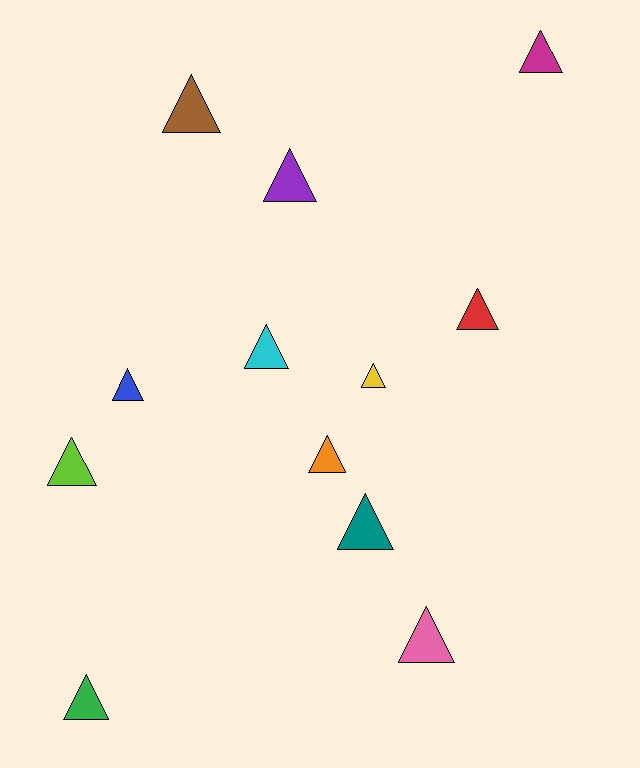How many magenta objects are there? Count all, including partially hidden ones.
There is 1 magenta object.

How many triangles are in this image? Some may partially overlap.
There are 12 triangles.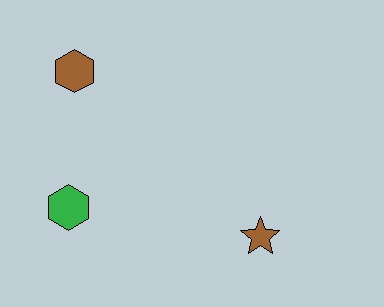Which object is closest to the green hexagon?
The brown hexagon is closest to the green hexagon.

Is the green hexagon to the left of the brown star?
Yes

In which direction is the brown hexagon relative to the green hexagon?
The brown hexagon is above the green hexagon.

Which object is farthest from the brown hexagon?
The brown star is farthest from the brown hexagon.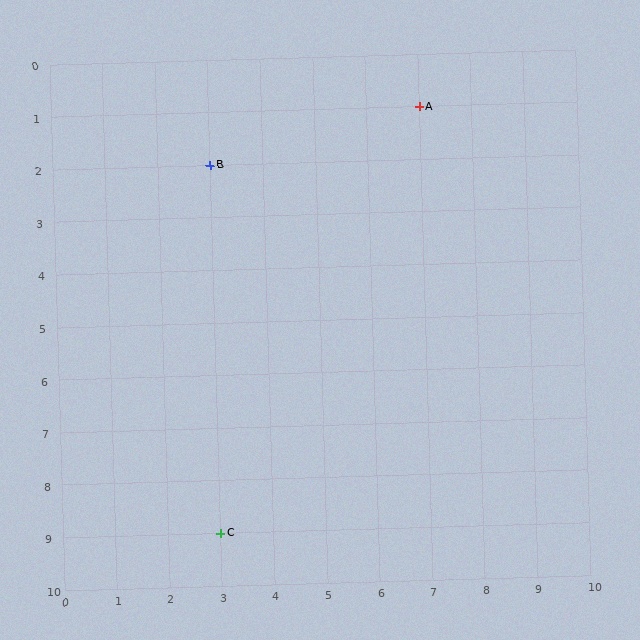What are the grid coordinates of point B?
Point B is at grid coordinates (3, 2).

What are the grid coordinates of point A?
Point A is at grid coordinates (7, 1).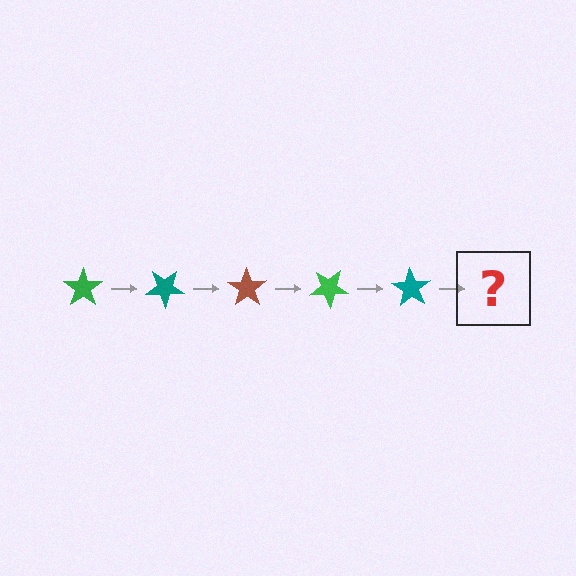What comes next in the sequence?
The next element should be a brown star, rotated 175 degrees from the start.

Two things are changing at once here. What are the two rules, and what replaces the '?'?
The two rules are that it rotates 35 degrees each step and the color cycles through green, teal, and brown. The '?' should be a brown star, rotated 175 degrees from the start.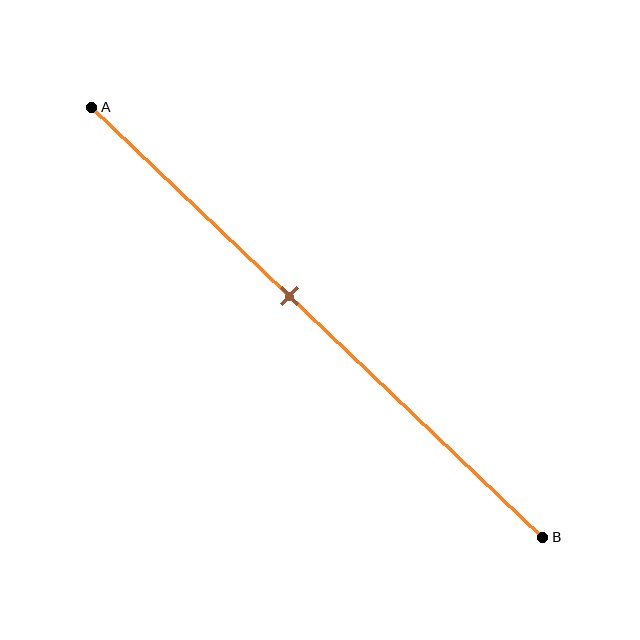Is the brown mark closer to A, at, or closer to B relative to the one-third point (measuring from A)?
The brown mark is closer to point B than the one-third point of segment AB.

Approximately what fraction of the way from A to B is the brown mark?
The brown mark is approximately 45% of the way from A to B.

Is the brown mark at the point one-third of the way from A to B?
No, the mark is at about 45% from A, not at the 33% one-third point.